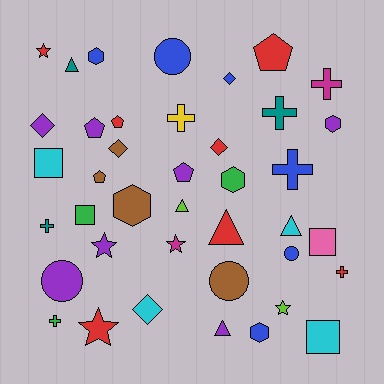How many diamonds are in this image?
There are 5 diamonds.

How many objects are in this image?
There are 40 objects.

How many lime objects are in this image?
There are 2 lime objects.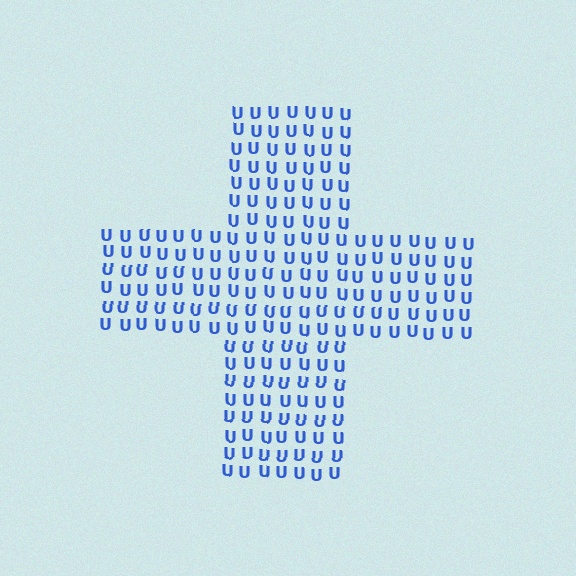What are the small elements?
The small elements are letter U's.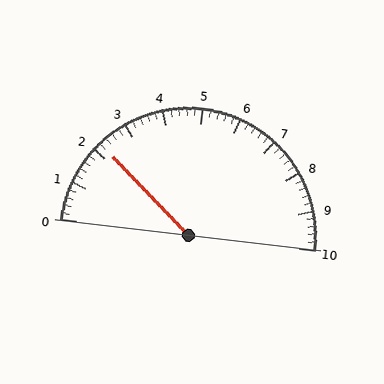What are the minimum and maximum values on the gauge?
The gauge ranges from 0 to 10.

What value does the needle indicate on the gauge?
The needle indicates approximately 2.2.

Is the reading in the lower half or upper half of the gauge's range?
The reading is in the lower half of the range (0 to 10).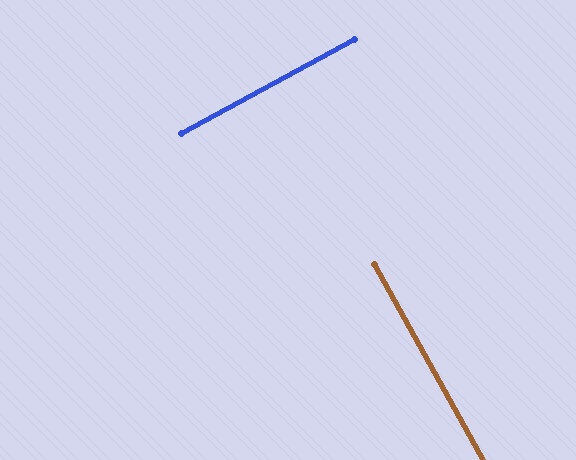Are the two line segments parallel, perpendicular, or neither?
Perpendicular — they meet at approximately 89°.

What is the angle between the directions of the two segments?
Approximately 89 degrees.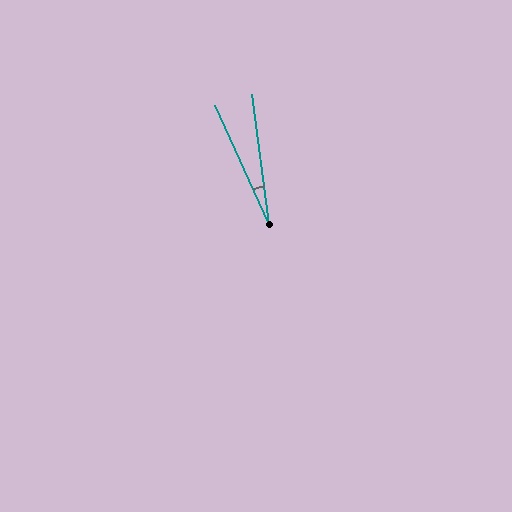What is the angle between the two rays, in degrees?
Approximately 17 degrees.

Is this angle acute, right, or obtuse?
It is acute.